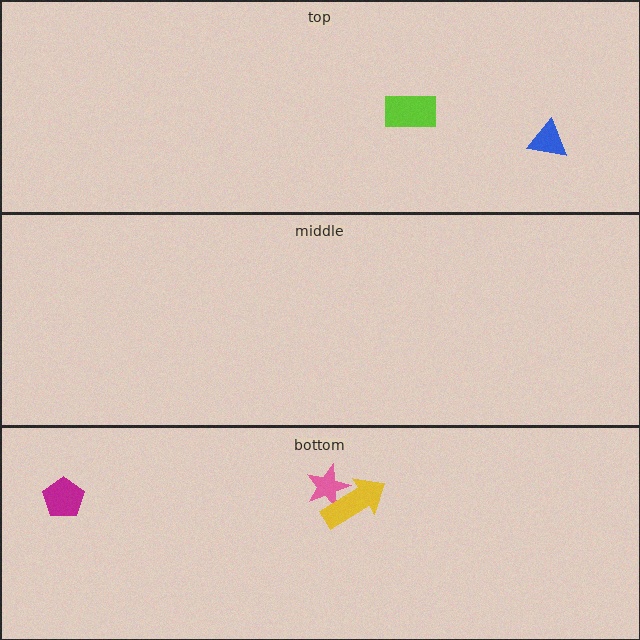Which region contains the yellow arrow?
The bottom region.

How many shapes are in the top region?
2.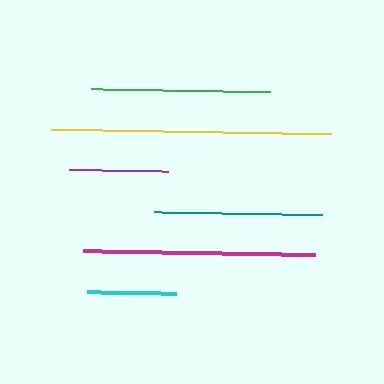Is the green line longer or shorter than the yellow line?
The yellow line is longer than the green line.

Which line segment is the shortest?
The cyan line is the shortest at approximately 89 pixels.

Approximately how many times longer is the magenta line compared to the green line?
The magenta line is approximately 1.3 times the length of the green line.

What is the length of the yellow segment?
The yellow segment is approximately 280 pixels long.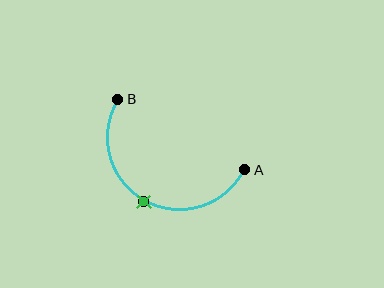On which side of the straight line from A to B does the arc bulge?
The arc bulges below the straight line connecting A and B.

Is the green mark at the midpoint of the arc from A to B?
Yes. The green mark lies on the arc at equal arc-length from both A and B — it is the arc midpoint.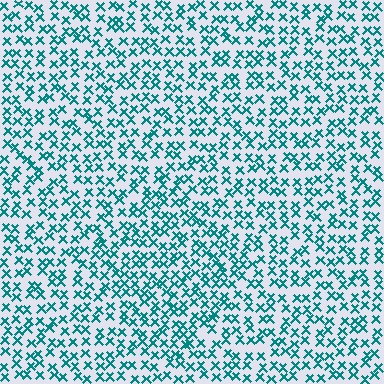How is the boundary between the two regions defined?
The boundary is defined by a change in element density (approximately 1.4x ratio). All elements are the same color, size, and shape.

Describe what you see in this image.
The image contains small teal elements arranged at two different densities. A diamond-shaped region is visible where the elements are more densely packed than the surrounding area.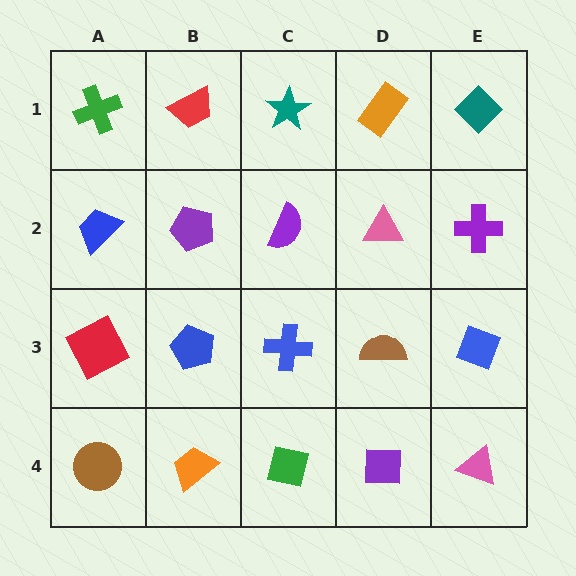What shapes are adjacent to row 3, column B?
A purple pentagon (row 2, column B), an orange trapezoid (row 4, column B), a red square (row 3, column A), a blue cross (row 3, column C).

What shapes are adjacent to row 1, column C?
A purple semicircle (row 2, column C), a red trapezoid (row 1, column B), an orange rectangle (row 1, column D).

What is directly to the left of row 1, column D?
A teal star.